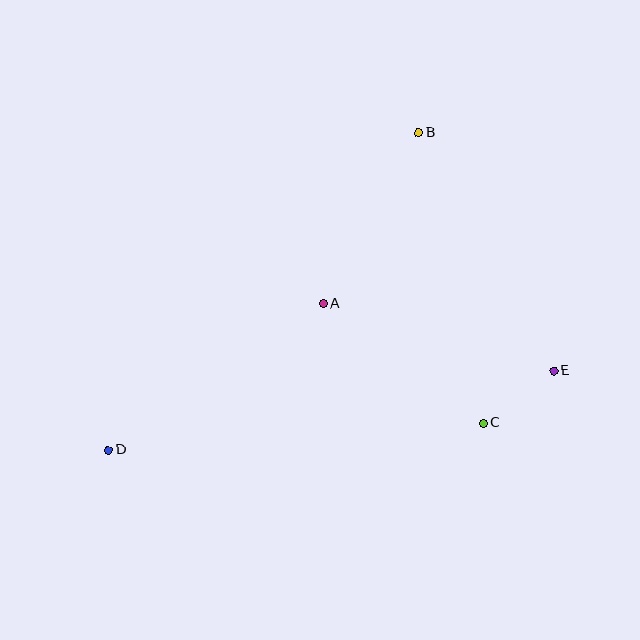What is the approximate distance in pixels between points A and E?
The distance between A and E is approximately 240 pixels.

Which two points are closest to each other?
Points C and E are closest to each other.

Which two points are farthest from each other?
Points D and E are farthest from each other.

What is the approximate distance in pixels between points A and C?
The distance between A and C is approximately 200 pixels.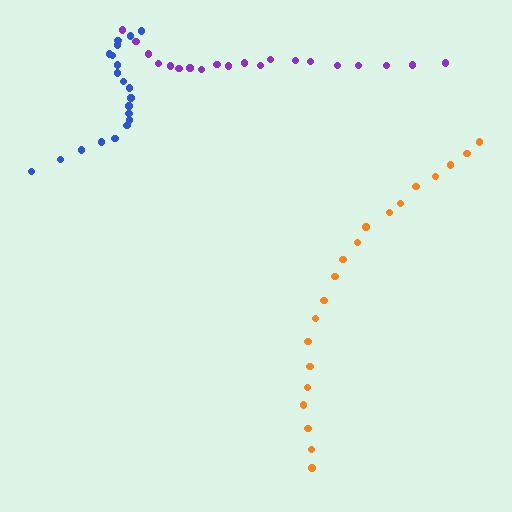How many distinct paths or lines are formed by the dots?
There are 3 distinct paths.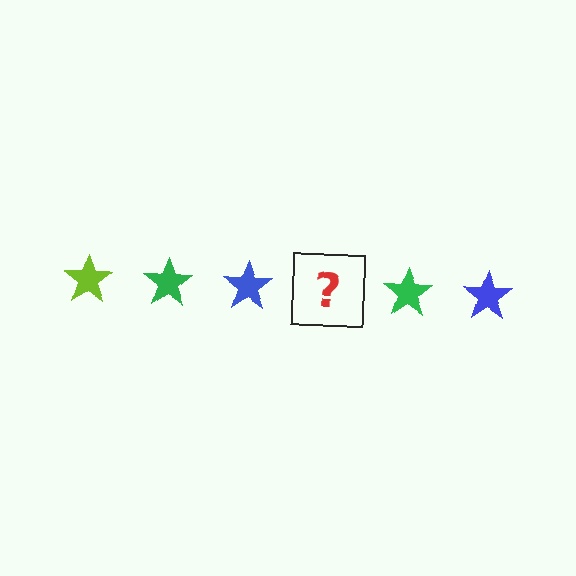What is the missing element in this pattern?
The missing element is a lime star.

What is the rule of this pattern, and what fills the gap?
The rule is that the pattern cycles through lime, green, blue stars. The gap should be filled with a lime star.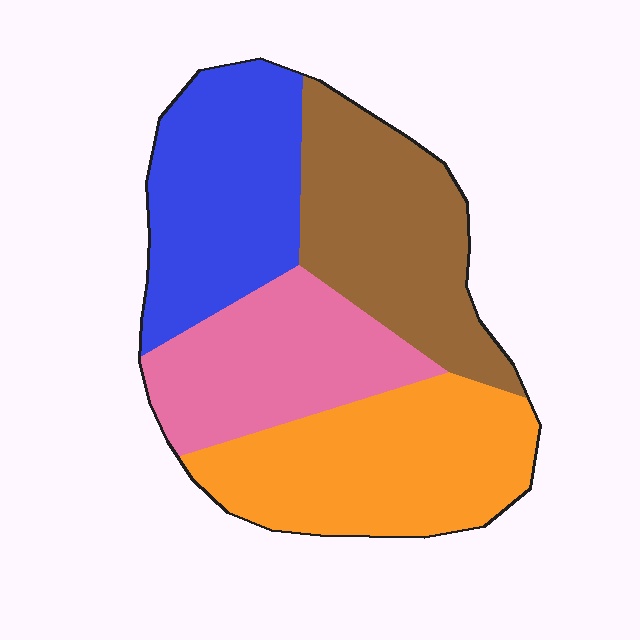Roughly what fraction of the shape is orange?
Orange covers around 30% of the shape.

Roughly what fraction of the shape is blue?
Blue covers around 25% of the shape.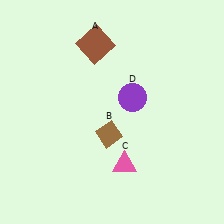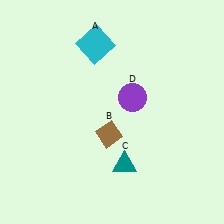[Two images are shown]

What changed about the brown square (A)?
In Image 1, A is brown. In Image 2, it changed to cyan.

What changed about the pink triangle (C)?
In Image 1, C is pink. In Image 2, it changed to teal.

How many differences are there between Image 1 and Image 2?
There are 2 differences between the two images.